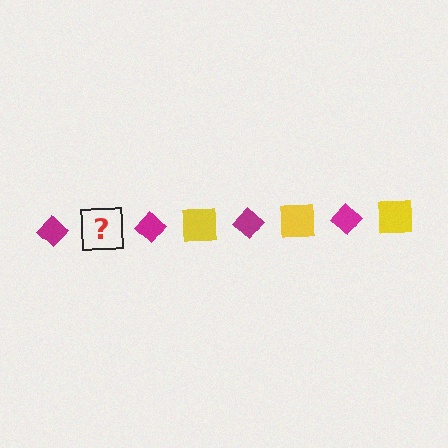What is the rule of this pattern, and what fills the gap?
The rule is that the pattern alternates between magenta diamond and yellow square. The gap should be filled with a yellow square.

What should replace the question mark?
The question mark should be replaced with a yellow square.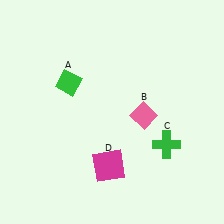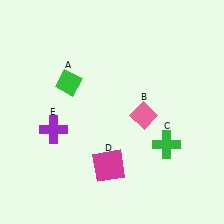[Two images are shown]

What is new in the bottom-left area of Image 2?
A purple cross (E) was added in the bottom-left area of Image 2.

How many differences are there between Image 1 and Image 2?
There is 1 difference between the two images.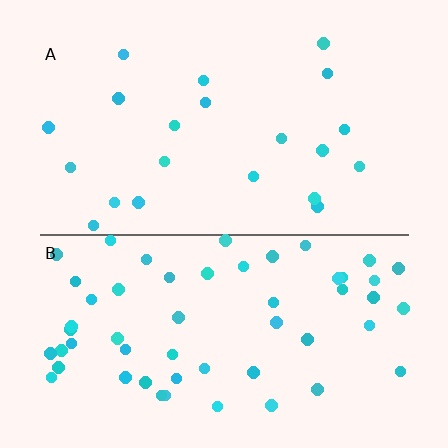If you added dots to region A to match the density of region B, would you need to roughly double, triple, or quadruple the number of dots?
Approximately triple.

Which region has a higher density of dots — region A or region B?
B (the bottom).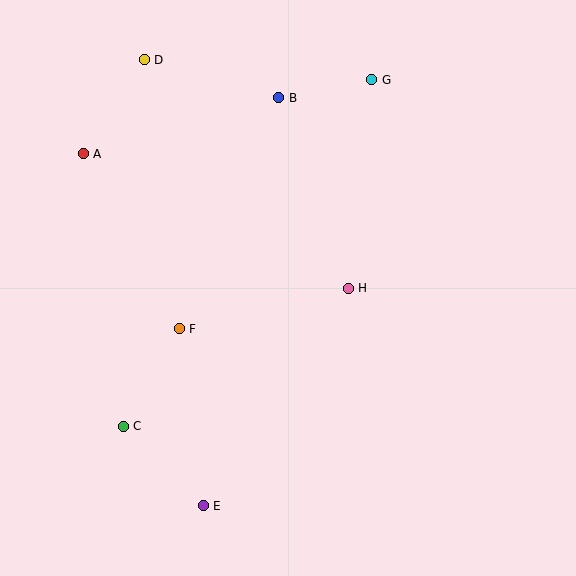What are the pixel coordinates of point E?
Point E is at (203, 506).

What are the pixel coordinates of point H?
Point H is at (348, 288).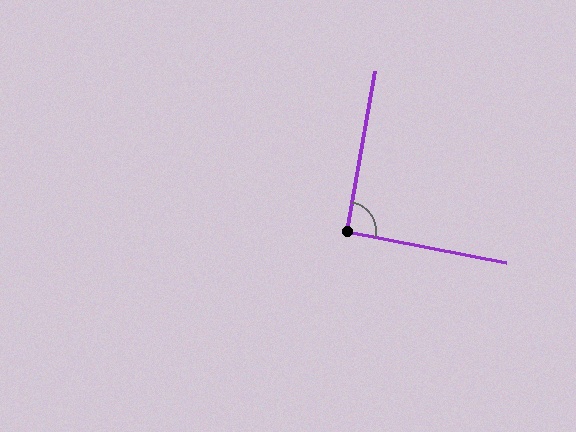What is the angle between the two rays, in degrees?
Approximately 91 degrees.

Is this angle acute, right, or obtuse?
It is approximately a right angle.